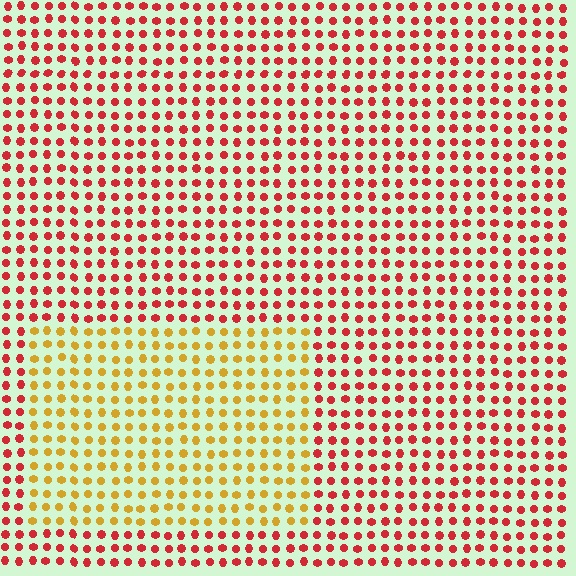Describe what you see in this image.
The image is filled with small red elements in a uniform arrangement. A rectangle-shaped region is visible where the elements are tinted to a slightly different hue, forming a subtle color boundary.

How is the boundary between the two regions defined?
The boundary is defined purely by a slight shift in hue (about 49 degrees). Spacing, size, and orientation are identical on both sides.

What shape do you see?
I see a rectangle.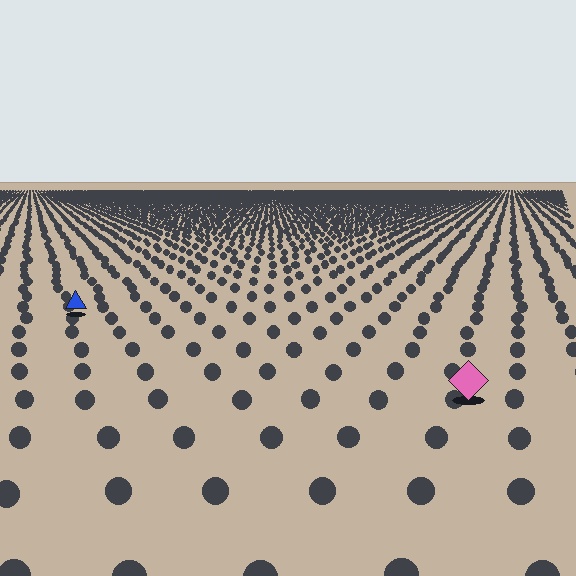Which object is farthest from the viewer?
The blue triangle is farthest from the viewer. It appears smaller and the ground texture around it is denser.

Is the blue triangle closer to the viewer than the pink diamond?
No. The pink diamond is closer — you can tell from the texture gradient: the ground texture is coarser near it.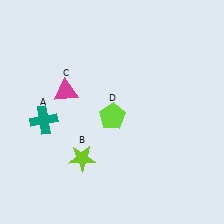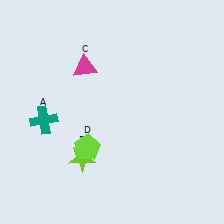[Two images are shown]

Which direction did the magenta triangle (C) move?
The magenta triangle (C) moved up.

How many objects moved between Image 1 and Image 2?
2 objects moved between the two images.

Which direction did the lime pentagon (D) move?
The lime pentagon (D) moved down.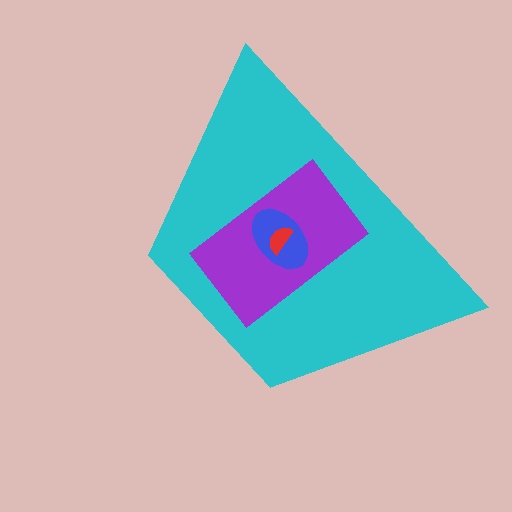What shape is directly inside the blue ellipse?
The red semicircle.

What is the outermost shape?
The cyan trapezoid.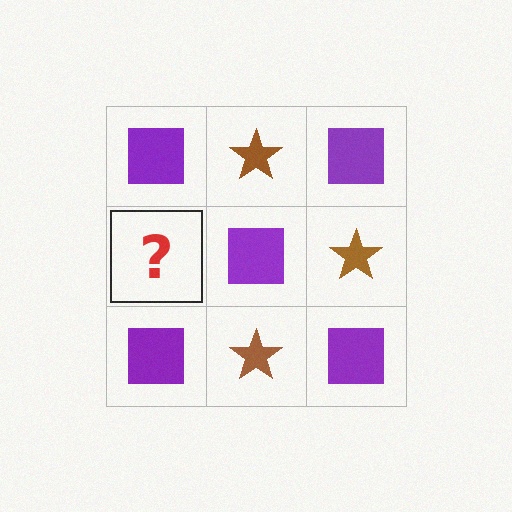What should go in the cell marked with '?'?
The missing cell should contain a brown star.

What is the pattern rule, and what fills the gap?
The rule is that it alternates purple square and brown star in a checkerboard pattern. The gap should be filled with a brown star.